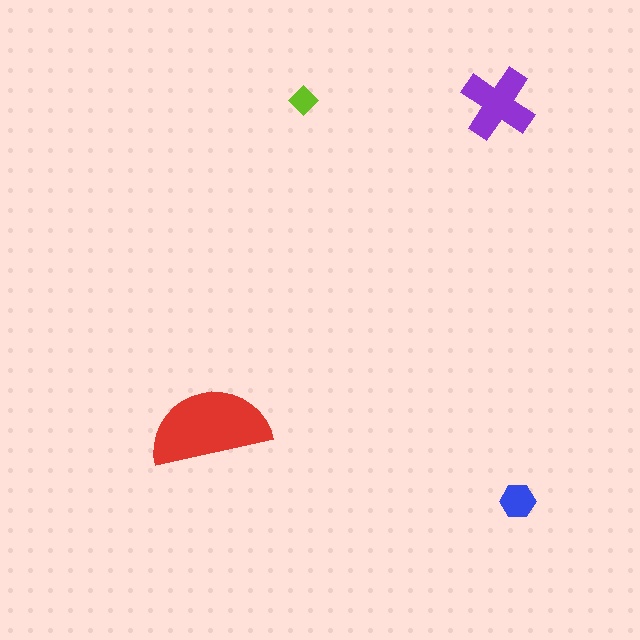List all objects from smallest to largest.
The lime diamond, the blue hexagon, the purple cross, the red semicircle.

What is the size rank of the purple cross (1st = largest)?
2nd.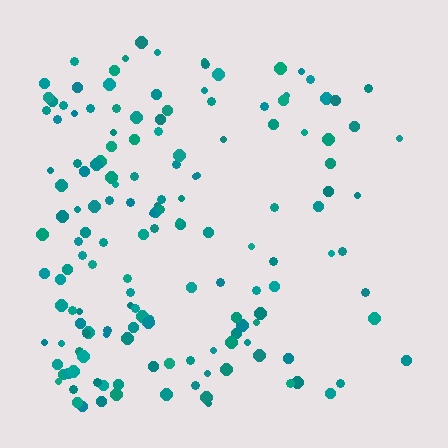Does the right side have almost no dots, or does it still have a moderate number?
Still a moderate number, just noticeably fewer than the left.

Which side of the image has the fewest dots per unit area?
The right.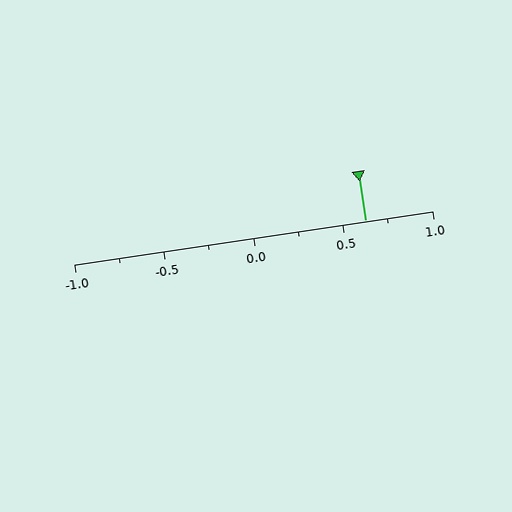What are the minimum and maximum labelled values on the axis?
The axis runs from -1.0 to 1.0.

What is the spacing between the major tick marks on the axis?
The major ticks are spaced 0.5 apart.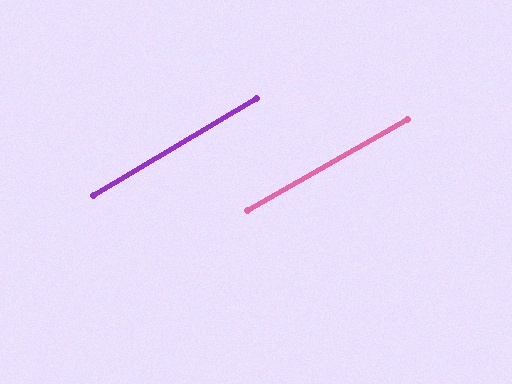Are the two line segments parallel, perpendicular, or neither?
Parallel — their directions differ by only 1.1°.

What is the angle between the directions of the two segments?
Approximately 1 degree.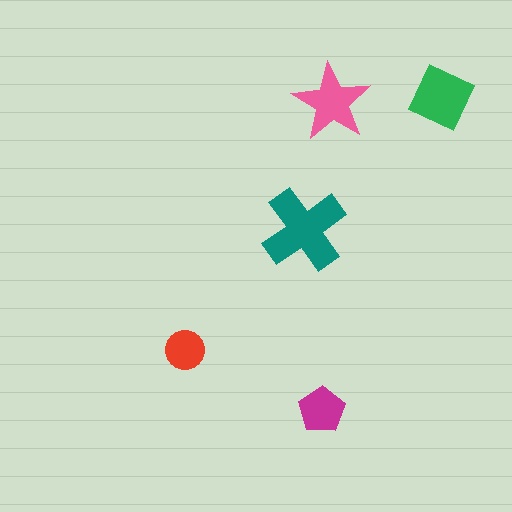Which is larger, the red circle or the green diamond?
The green diamond.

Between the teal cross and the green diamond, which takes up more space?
The teal cross.